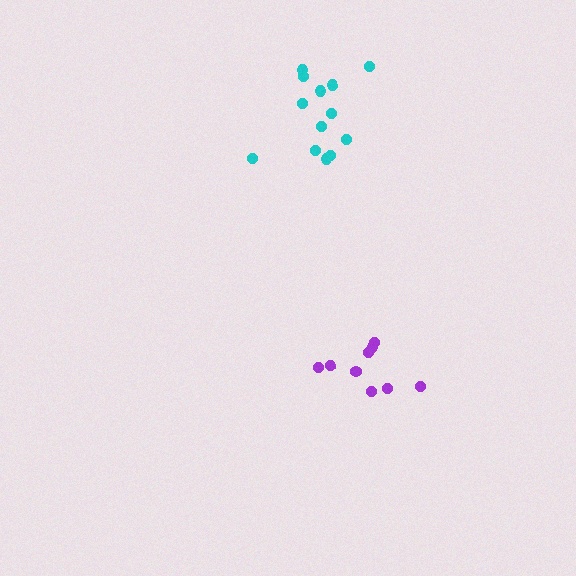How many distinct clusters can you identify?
There are 2 distinct clusters.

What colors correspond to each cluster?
The clusters are colored: cyan, purple.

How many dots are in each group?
Group 1: 13 dots, Group 2: 9 dots (22 total).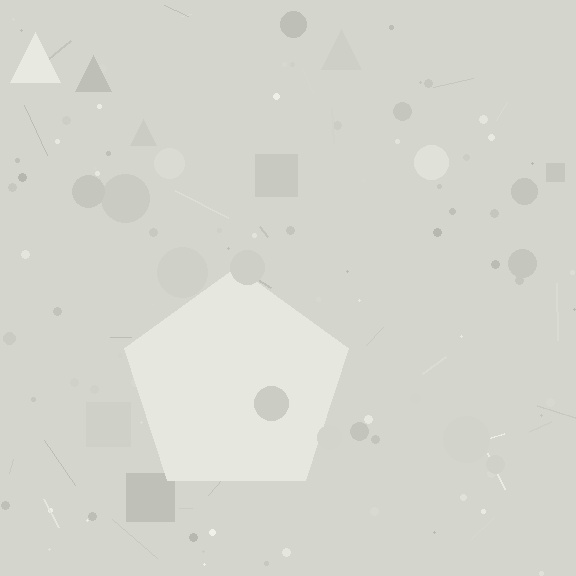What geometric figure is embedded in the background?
A pentagon is embedded in the background.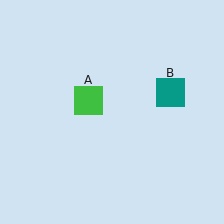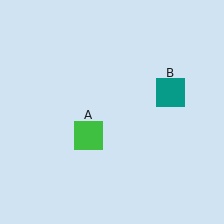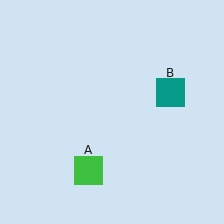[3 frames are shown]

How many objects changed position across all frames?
1 object changed position: green square (object A).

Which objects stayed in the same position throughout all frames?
Teal square (object B) remained stationary.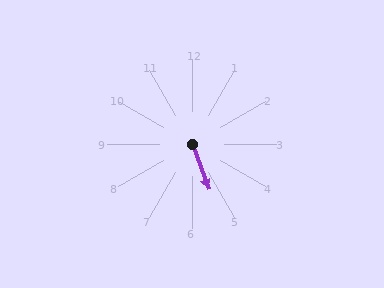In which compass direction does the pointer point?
South.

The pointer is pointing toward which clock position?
Roughly 5 o'clock.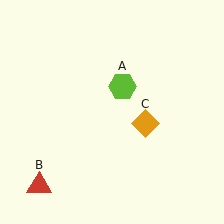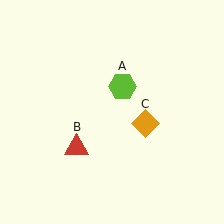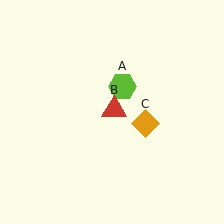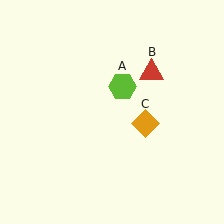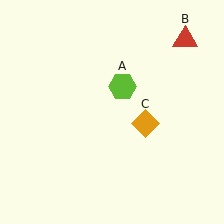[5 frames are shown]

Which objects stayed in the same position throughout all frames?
Lime hexagon (object A) and orange diamond (object C) remained stationary.